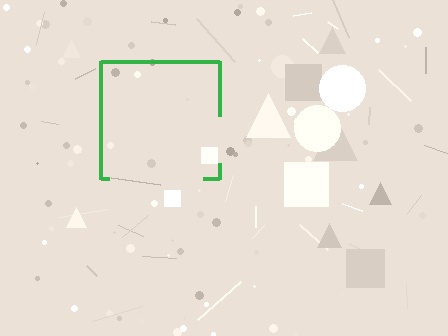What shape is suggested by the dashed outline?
The dashed outline suggests a square.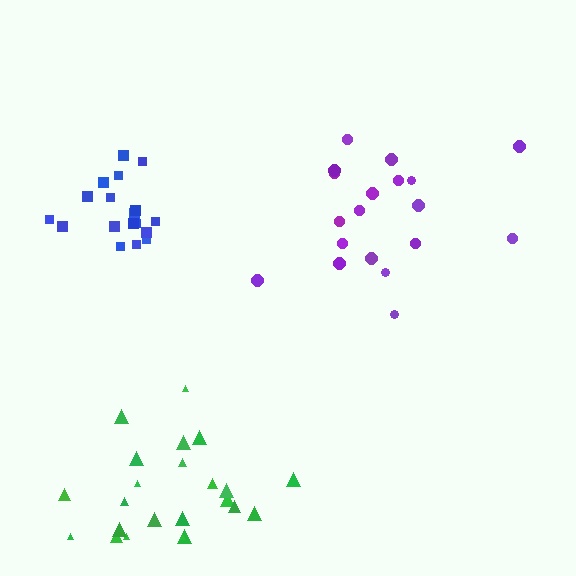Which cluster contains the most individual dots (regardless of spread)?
Green (23).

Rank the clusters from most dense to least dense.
blue, green, purple.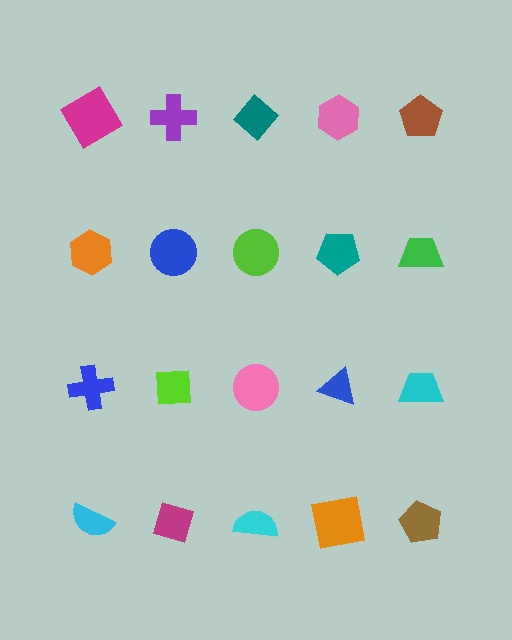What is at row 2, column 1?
An orange hexagon.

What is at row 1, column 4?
A pink hexagon.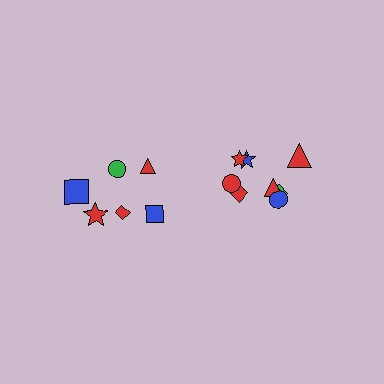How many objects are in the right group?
There are 8 objects.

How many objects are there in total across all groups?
There are 14 objects.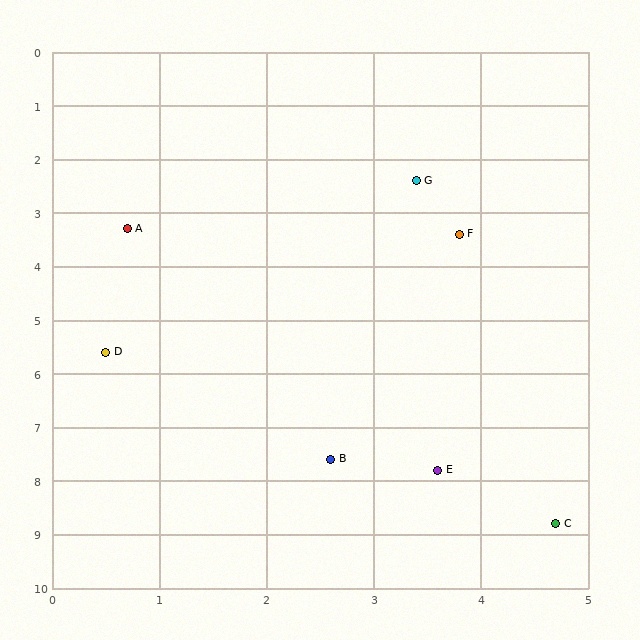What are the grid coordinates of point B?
Point B is at approximately (2.6, 7.6).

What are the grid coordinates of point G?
Point G is at approximately (3.4, 2.4).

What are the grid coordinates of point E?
Point E is at approximately (3.6, 7.8).